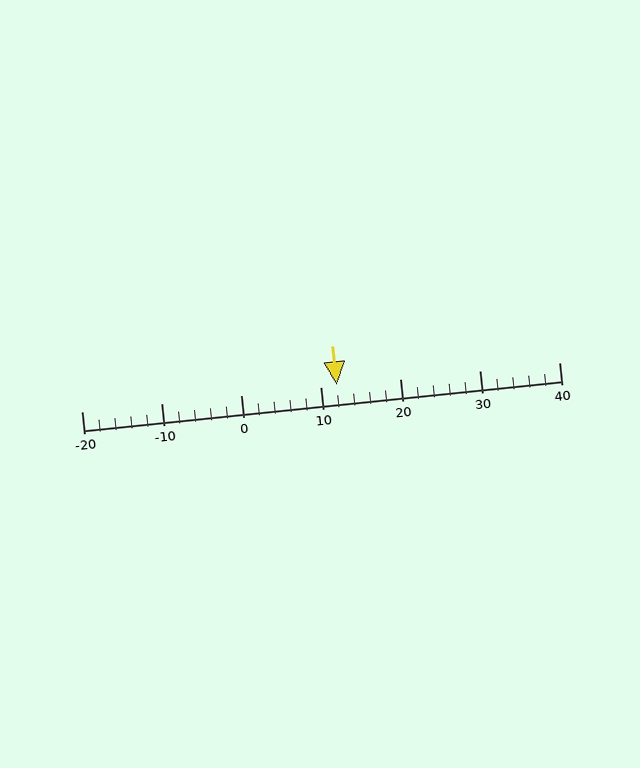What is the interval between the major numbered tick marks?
The major tick marks are spaced 10 units apart.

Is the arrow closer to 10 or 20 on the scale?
The arrow is closer to 10.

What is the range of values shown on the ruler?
The ruler shows values from -20 to 40.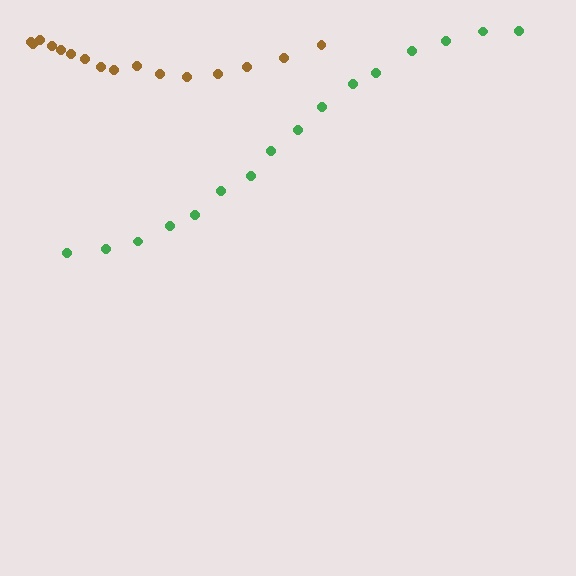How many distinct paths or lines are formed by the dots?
There are 2 distinct paths.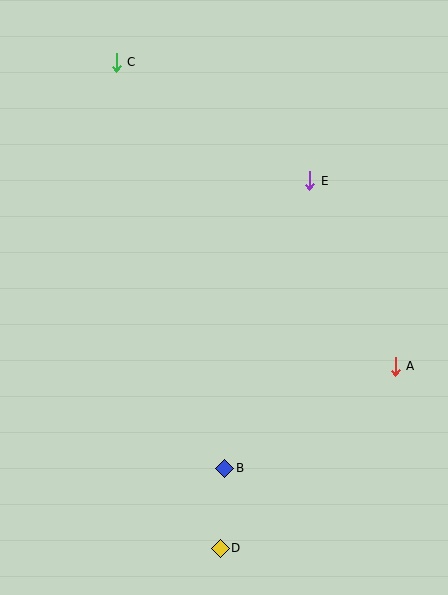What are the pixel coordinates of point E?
Point E is at (310, 181).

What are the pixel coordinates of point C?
Point C is at (116, 62).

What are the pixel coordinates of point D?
Point D is at (220, 548).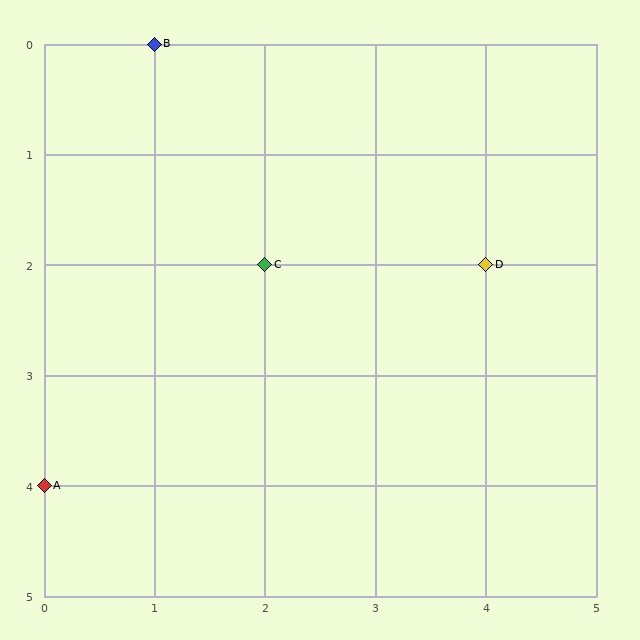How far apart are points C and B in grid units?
Points C and B are 1 column and 2 rows apart (about 2.2 grid units diagonally).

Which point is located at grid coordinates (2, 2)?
Point C is at (2, 2).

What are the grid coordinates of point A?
Point A is at grid coordinates (0, 4).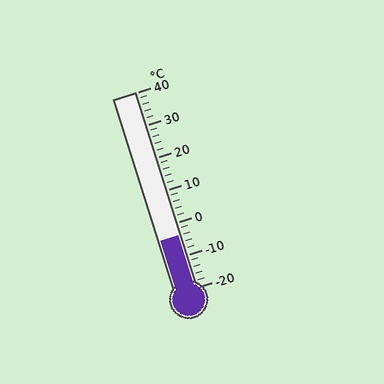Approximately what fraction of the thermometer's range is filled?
The thermometer is filled to approximately 25% of its range.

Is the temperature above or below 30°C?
The temperature is below 30°C.